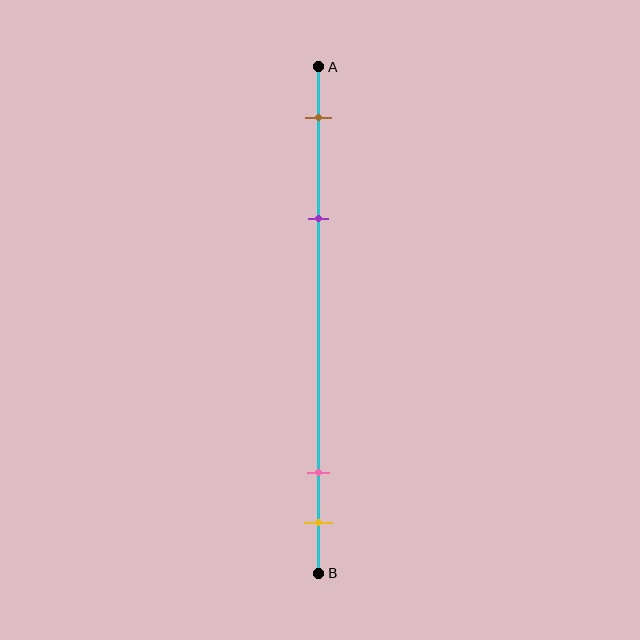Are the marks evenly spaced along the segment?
No, the marks are not evenly spaced.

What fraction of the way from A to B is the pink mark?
The pink mark is approximately 80% (0.8) of the way from A to B.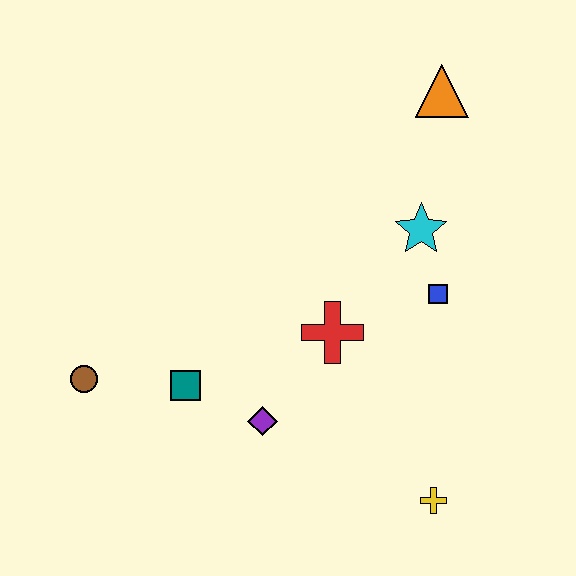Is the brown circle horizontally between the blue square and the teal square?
No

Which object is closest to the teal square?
The purple diamond is closest to the teal square.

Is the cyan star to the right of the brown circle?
Yes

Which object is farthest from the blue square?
The brown circle is farthest from the blue square.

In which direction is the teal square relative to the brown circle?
The teal square is to the right of the brown circle.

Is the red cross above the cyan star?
No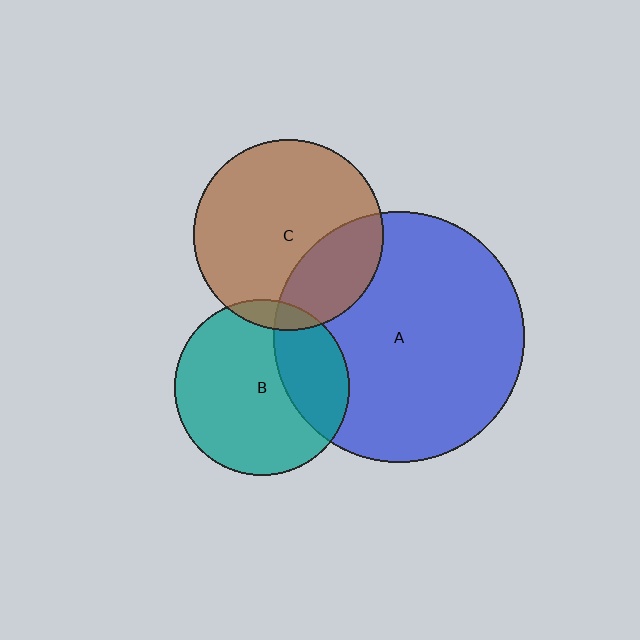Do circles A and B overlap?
Yes.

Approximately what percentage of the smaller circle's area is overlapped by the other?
Approximately 30%.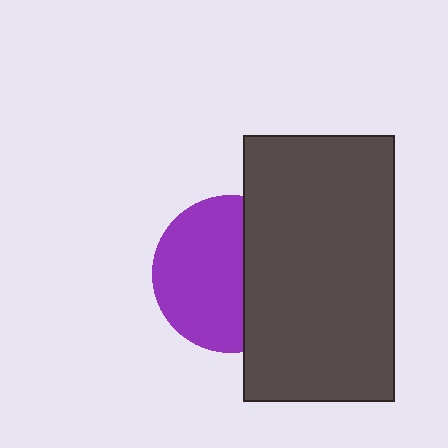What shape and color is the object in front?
The object in front is a dark gray rectangle.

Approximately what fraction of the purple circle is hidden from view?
Roughly 40% of the purple circle is hidden behind the dark gray rectangle.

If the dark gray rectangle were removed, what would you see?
You would see the complete purple circle.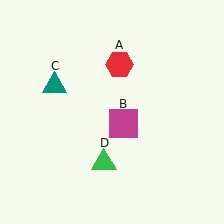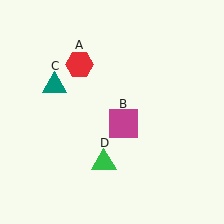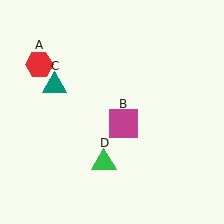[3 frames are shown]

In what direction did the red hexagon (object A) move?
The red hexagon (object A) moved left.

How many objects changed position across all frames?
1 object changed position: red hexagon (object A).